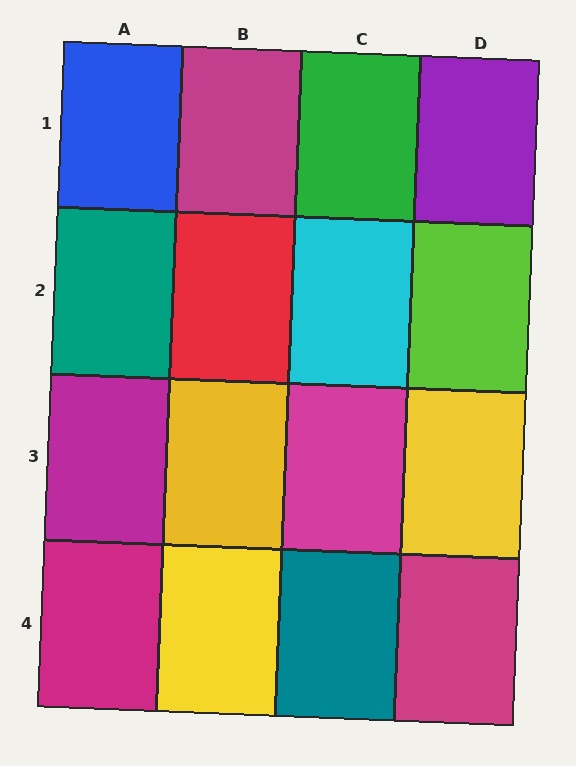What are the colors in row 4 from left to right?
Magenta, yellow, teal, magenta.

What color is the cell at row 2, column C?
Cyan.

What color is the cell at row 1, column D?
Purple.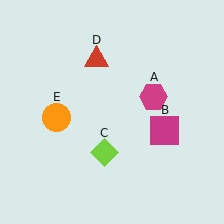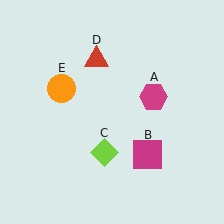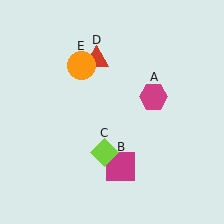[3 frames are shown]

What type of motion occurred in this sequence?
The magenta square (object B), orange circle (object E) rotated clockwise around the center of the scene.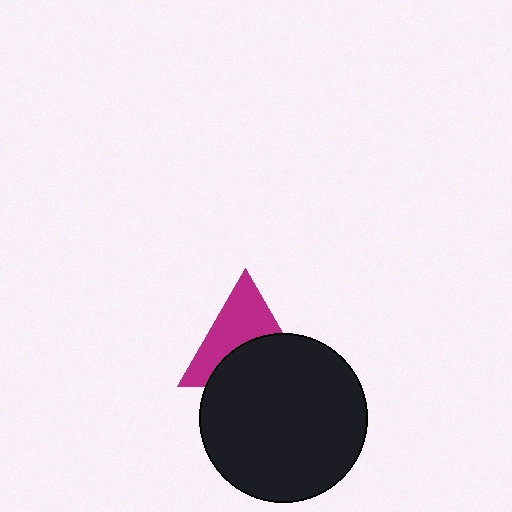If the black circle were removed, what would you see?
You would see the complete magenta triangle.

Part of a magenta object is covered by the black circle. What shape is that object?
It is a triangle.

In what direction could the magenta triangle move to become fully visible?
The magenta triangle could move up. That would shift it out from behind the black circle entirely.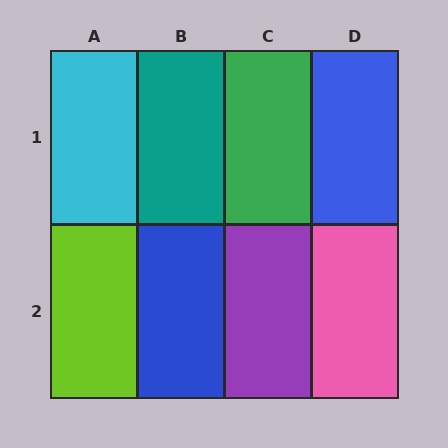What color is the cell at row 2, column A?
Lime.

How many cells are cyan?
1 cell is cyan.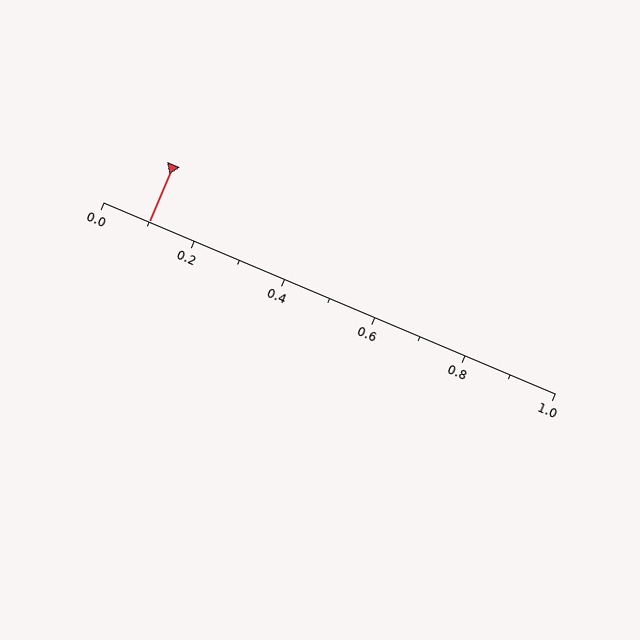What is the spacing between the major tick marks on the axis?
The major ticks are spaced 0.2 apart.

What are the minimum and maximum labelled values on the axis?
The axis runs from 0.0 to 1.0.